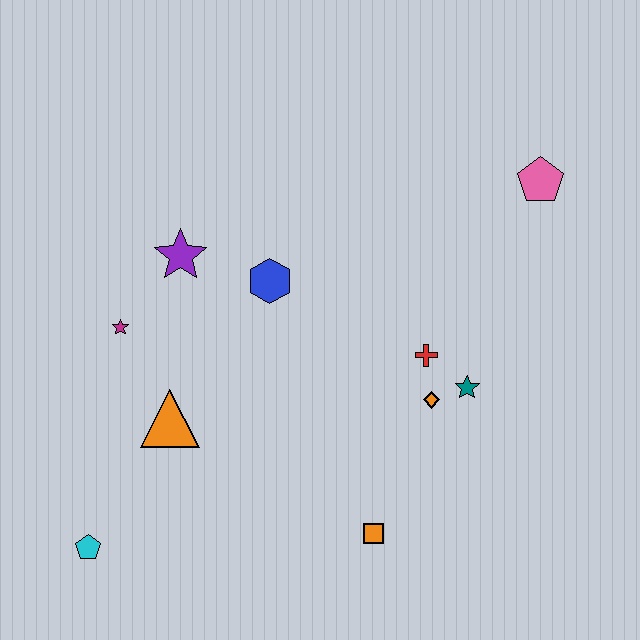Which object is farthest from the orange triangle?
The pink pentagon is farthest from the orange triangle.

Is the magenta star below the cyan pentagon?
No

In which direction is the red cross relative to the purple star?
The red cross is to the right of the purple star.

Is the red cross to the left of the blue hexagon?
No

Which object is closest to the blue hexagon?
The purple star is closest to the blue hexagon.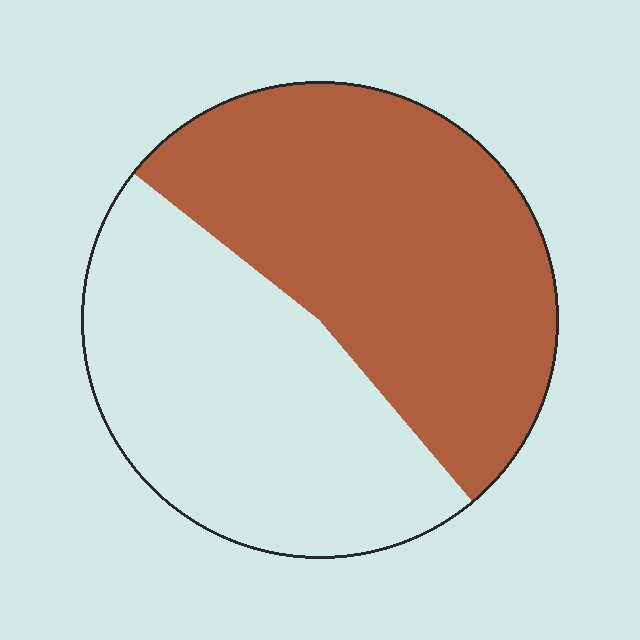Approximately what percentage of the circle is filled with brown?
Approximately 55%.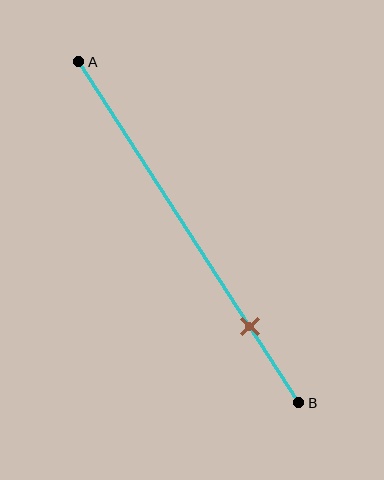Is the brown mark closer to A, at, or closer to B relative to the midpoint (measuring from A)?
The brown mark is closer to point B than the midpoint of segment AB.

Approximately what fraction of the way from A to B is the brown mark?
The brown mark is approximately 80% of the way from A to B.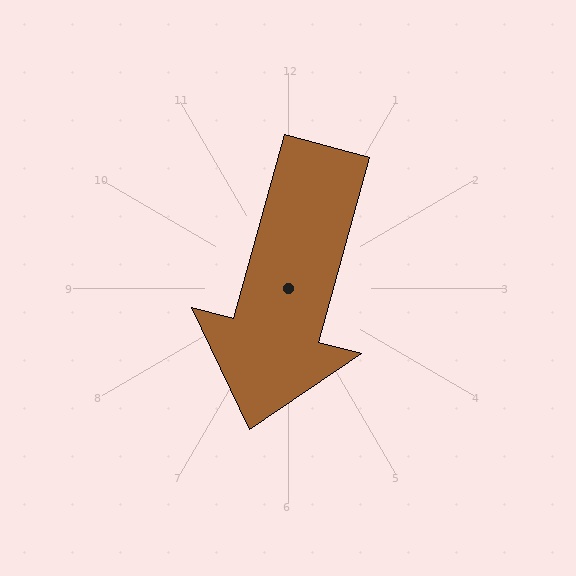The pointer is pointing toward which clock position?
Roughly 7 o'clock.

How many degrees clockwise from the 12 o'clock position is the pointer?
Approximately 195 degrees.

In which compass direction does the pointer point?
South.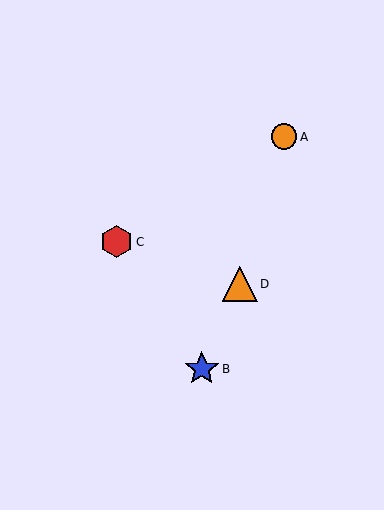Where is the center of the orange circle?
The center of the orange circle is at (284, 137).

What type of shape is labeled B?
Shape B is a blue star.